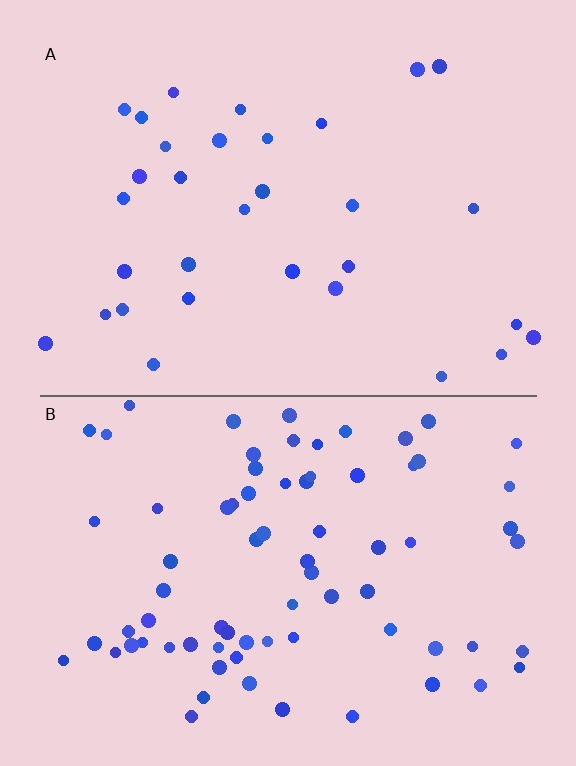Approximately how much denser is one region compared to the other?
Approximately 2.4× — region B over region A.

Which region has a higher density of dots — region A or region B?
B (the bottom).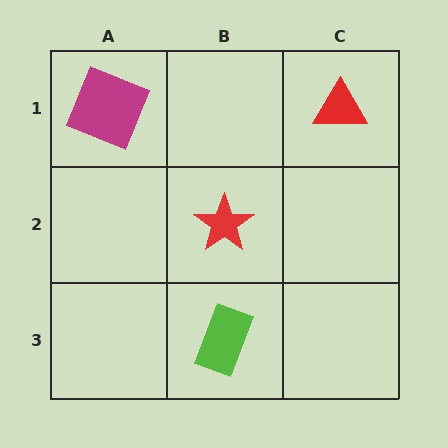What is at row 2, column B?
A red star.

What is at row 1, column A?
A magenta square.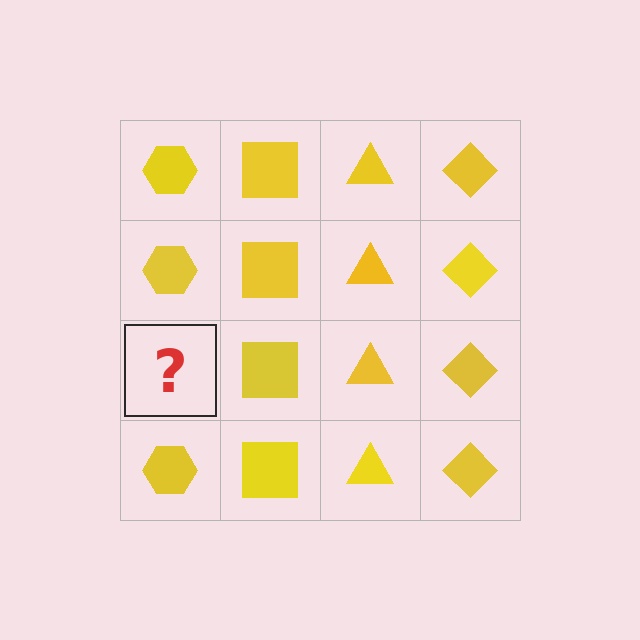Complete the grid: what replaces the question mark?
The question mark should be replaced with a yellow hexagon.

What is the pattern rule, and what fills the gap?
The rule is that each column has a consistent shape. The gap should be filled with a yellow hexagon.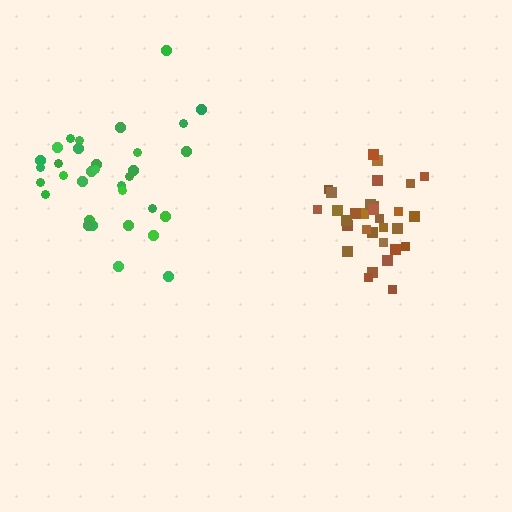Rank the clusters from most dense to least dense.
brown, green.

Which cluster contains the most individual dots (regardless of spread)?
Green (34).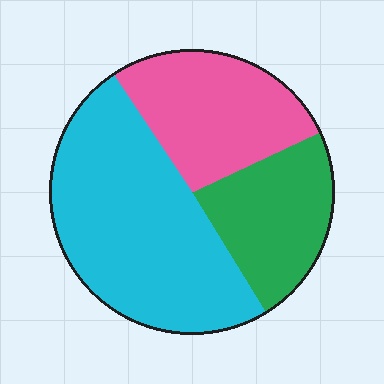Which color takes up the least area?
Green, at roughly 25%.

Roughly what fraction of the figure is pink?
Pink covers roughly 25% of the figure.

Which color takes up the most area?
Cyan, at roughly 50%.